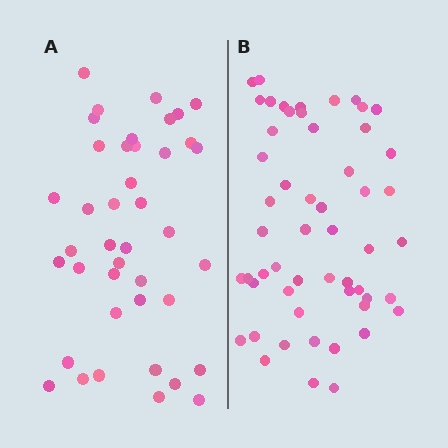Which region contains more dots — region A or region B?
Region B (the right region) has more dots.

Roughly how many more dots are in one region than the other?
Region B has approximately 15 more dots than region A.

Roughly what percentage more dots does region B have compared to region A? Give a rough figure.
About 30% more.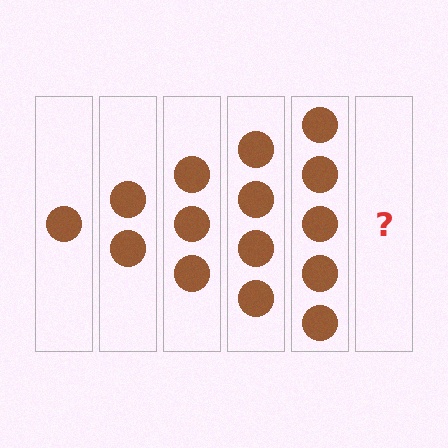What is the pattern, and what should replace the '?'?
The pattern is that each step adds one more circle. The '?' should be 6 circles.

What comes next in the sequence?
The next element should be 6 circles.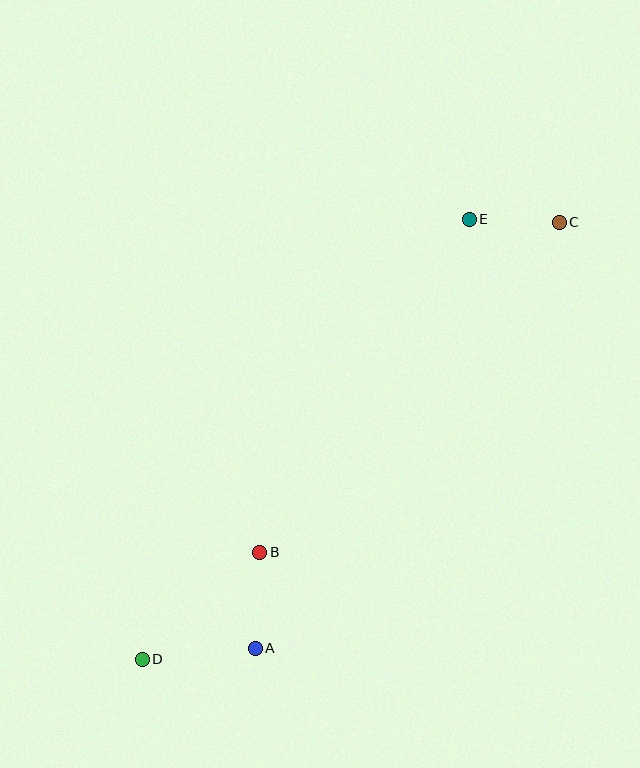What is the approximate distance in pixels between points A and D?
The distance between A and D is approximately 114 pixels.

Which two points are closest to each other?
Points C and E are closest to each other.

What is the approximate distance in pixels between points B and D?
The distance between B and D is approximately 159 pixels.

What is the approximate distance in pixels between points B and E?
The distance between B and E is approximately 394 pixels.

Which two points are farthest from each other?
Points C and D are farthest from each other.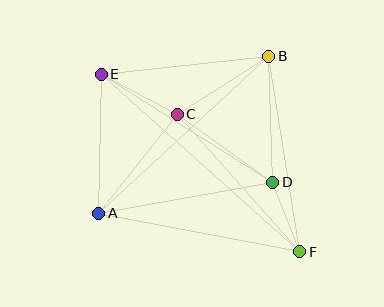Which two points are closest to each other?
Points D and F are closest to each other.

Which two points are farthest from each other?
Points E and F are farthest from each other.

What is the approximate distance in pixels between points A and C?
The distance between A and C is approximately 127 pixels.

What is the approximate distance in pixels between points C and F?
The distance between C and F is approximately 184 pixels.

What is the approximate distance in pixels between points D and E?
The distance between D and E is approximately 203 pixels.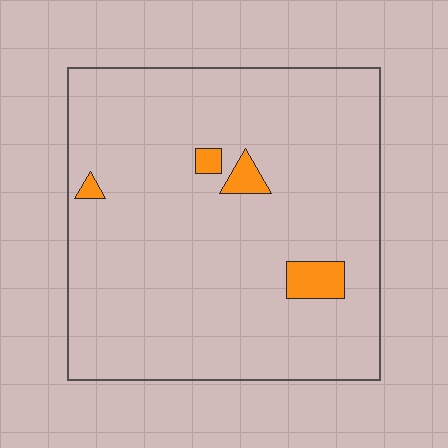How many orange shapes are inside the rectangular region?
4.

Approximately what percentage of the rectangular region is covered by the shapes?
Approximately 5%.